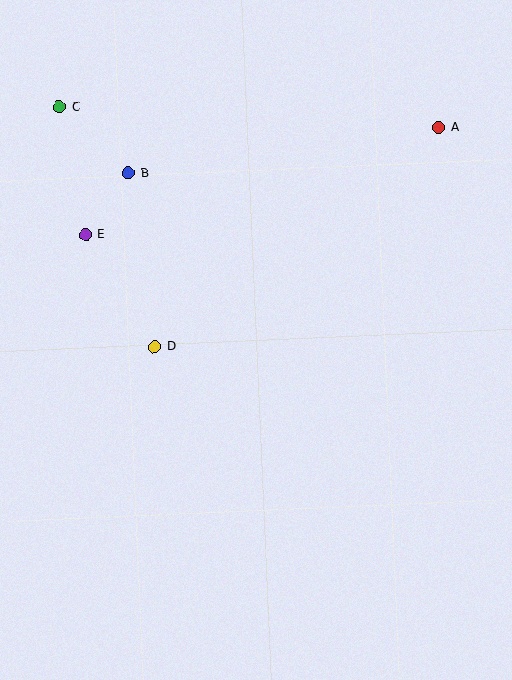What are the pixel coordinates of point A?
Point A is at (439, 128).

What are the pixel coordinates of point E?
Point E is at (86, 234).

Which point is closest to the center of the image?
Point D at (155, 347) is closest to the center.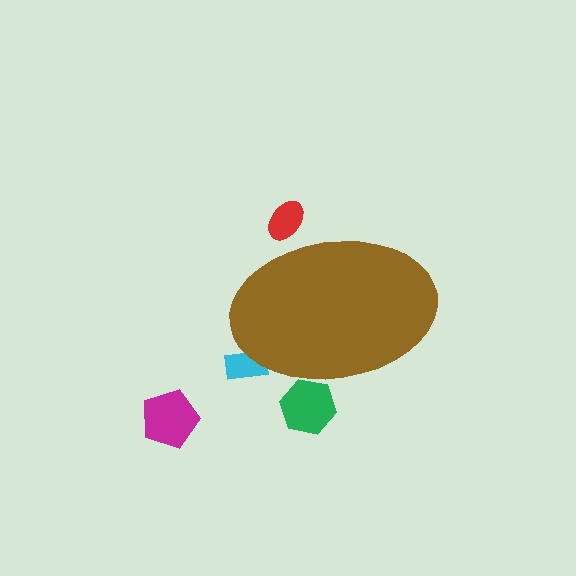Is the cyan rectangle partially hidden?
Yes, the cyan rectangle is partially hidden behind the brown ellipse.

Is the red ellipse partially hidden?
Yes, the red ellipse is partially hidden behind the brown ellipse.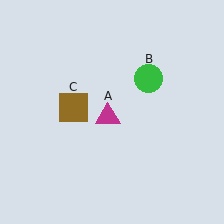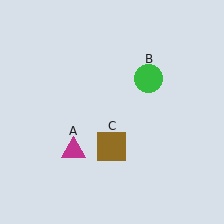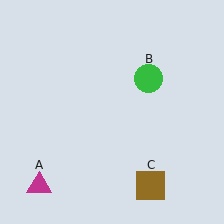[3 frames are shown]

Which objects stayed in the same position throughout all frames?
Green circle (object B) remained stationary.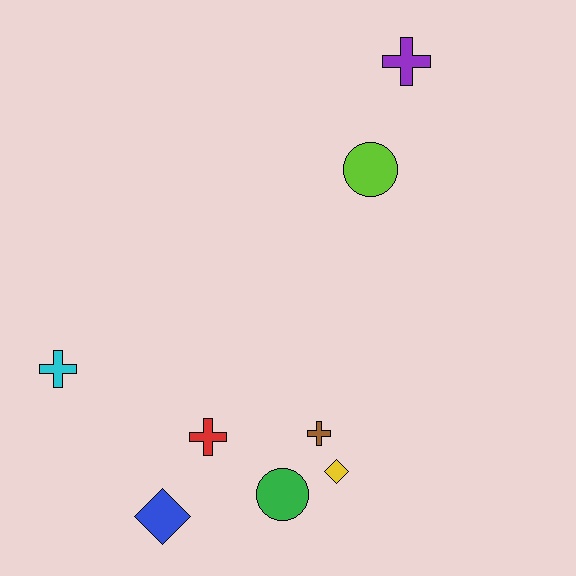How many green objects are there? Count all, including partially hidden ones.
There is 1 green object.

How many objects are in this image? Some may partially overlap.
There are 8 objects.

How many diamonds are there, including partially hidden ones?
There are 2 diamonds.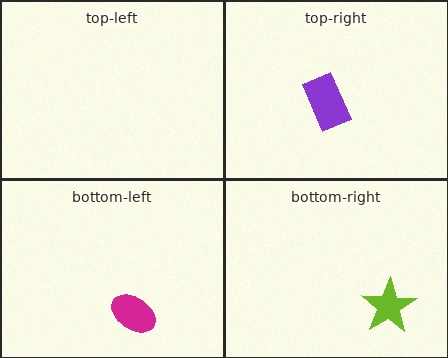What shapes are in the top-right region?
The purple rectangle.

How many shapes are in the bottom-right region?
1.